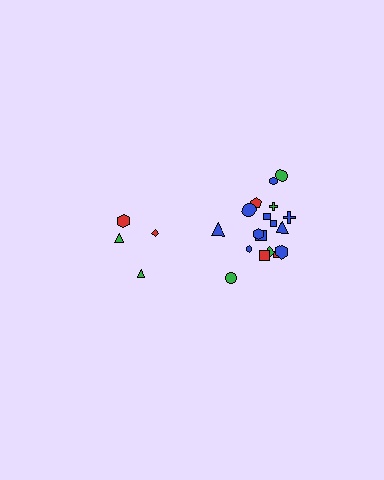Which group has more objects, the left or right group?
The right group.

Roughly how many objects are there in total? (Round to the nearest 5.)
Roughly 20 objects in total.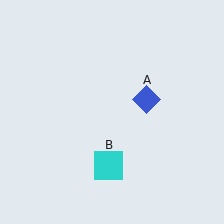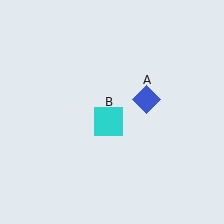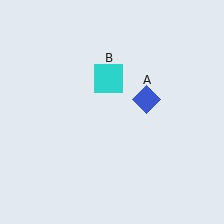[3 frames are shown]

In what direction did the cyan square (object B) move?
The cyan square (object B) moved up.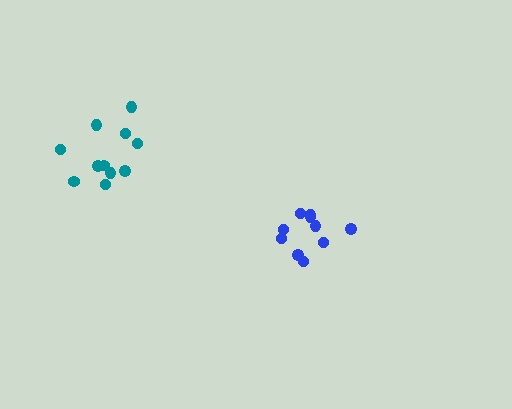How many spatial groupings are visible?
There are 2 spatial groupings.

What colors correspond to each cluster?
The clusters are colored: blue, teal.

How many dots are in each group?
Group 1: 10 dots, Group 2: 11 dots (21 total).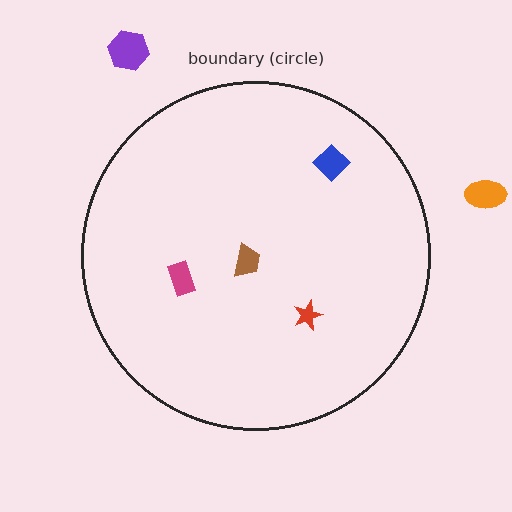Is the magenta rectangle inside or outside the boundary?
Inside.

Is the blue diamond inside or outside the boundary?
Inside.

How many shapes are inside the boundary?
4 inside, 2 outside.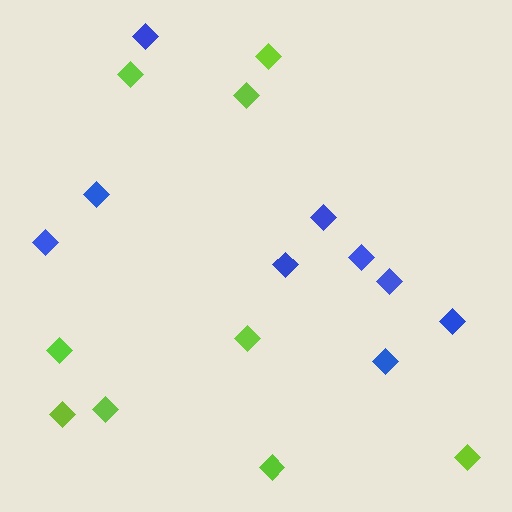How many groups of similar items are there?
There are 2 groups: one group of blue diamonds (9) and one group of lime diamonds (9).